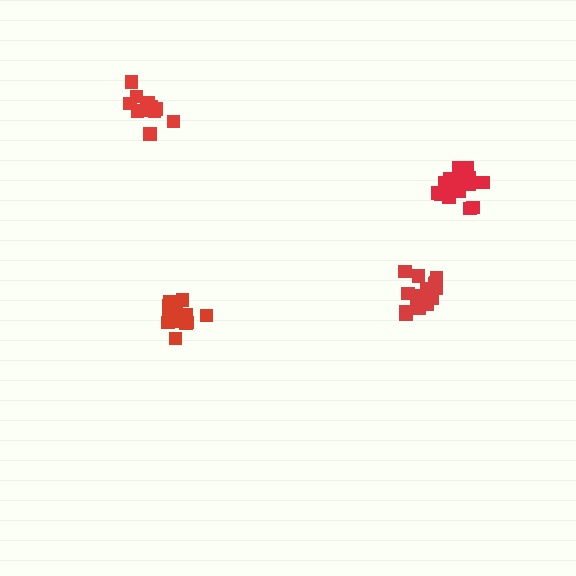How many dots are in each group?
Group 1: 13 dots, Group 2: 14 dots, Group 3: 18 dots, Group 4: 17 dots (62 total).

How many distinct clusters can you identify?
There are 4 distinct clusters.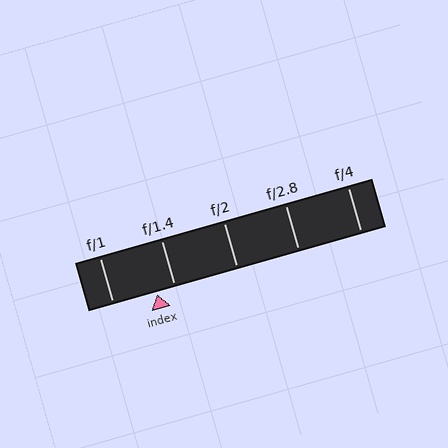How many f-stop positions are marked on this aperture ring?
There are 5 f-stop positions marked.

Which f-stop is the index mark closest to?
The index mark is closest to f/1.4.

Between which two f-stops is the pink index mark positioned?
The index mark is between f/1 and f/1.4.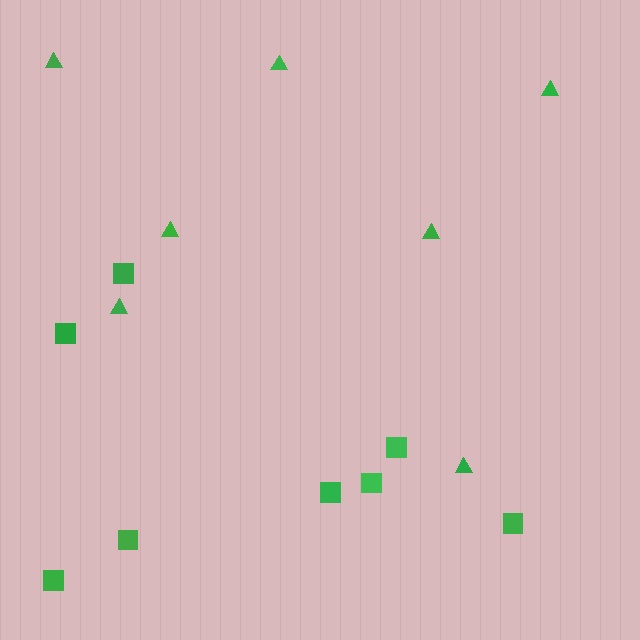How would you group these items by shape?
There are 2 groups: one group of squares (8) and one group of triangles (7).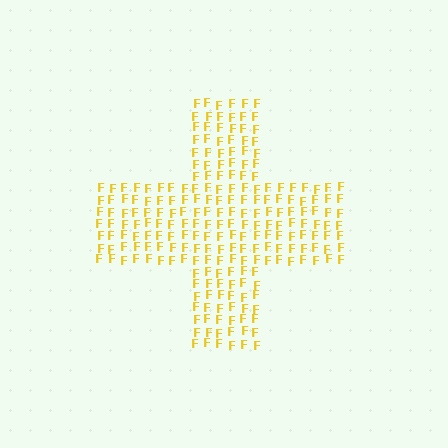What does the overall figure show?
The overall figure shows a cross.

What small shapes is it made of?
It is made of small letter F's.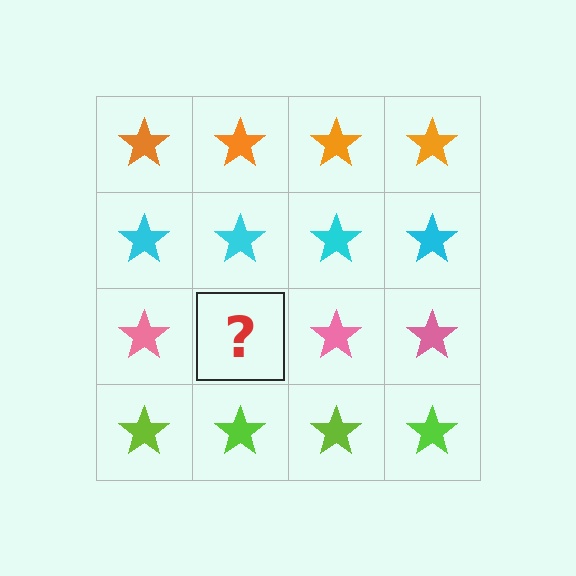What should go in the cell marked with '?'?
The missing cell should contain a pink star.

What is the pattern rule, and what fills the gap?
The rule is that each row has a consistent color. The gap should be filled with a pink star.